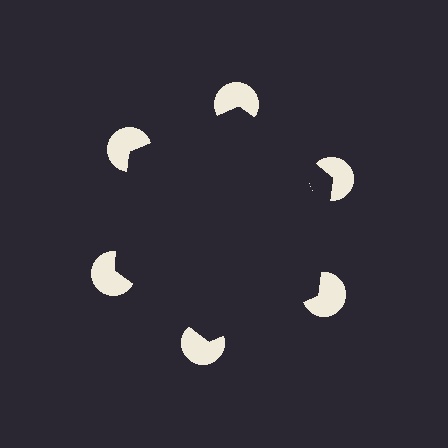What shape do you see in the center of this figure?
An illusory hexagon — its edges are inferred from the aligned wedge cuts in the pac-man discs, not physically drawn.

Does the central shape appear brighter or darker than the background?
It typically appears slightly darker than the background, even though no actual brightness change is drawn.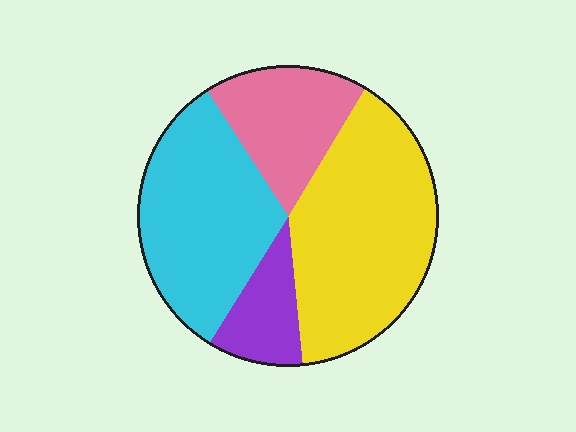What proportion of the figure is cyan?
Cyan covers 32% of the figure.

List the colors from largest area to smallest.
From largest to smallest: yellow, cyan, pink, purple.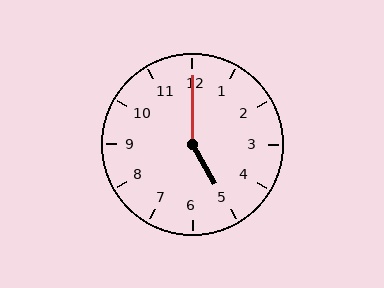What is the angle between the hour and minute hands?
Approximately 150 degrees.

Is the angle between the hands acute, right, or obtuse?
It is obtuse.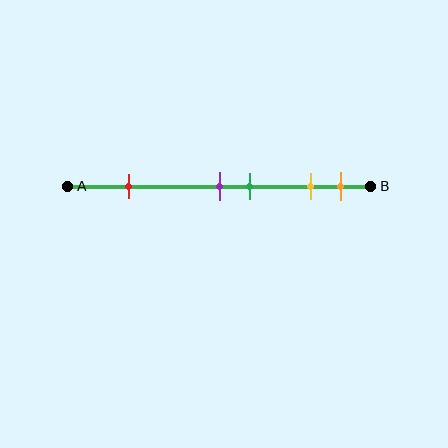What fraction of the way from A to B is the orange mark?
The orange mark is approximately 90% (0.9) of the way from A to B.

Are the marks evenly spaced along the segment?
No, the marks are not evenly spaced.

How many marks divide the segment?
There are 5 marks dividing the segment.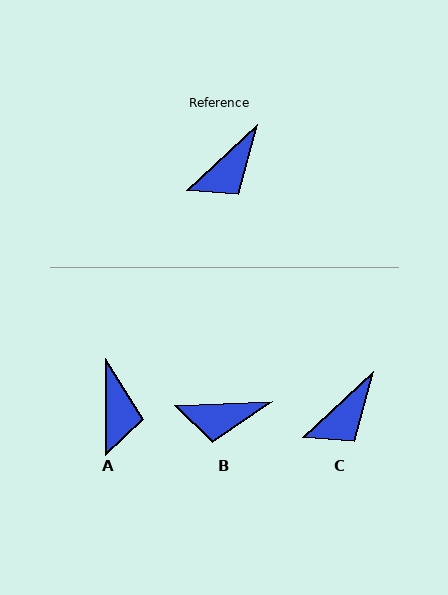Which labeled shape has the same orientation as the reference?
C.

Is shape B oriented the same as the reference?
No, it is off by about 40 degrees.